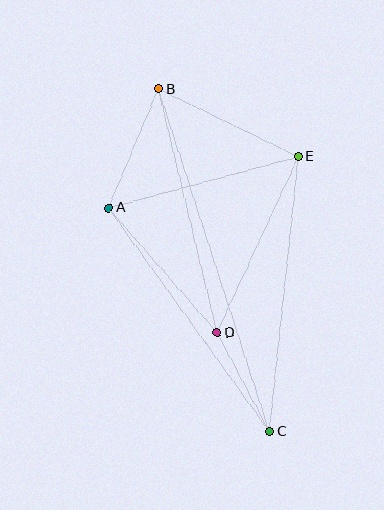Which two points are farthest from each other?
Points B and C are farthest from each other.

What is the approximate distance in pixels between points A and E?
The distance between A and E is approximately 196 pixels.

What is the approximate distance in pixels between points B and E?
The distance between B and E is approximately 155 pixels.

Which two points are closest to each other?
Points C and D are closest to each other.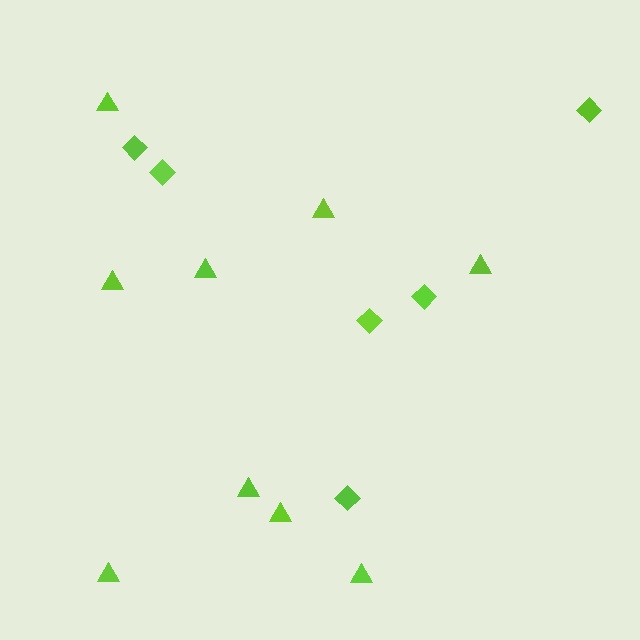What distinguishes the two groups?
There are 2 groups: one group of diamonds (6) and one group of triangles (9).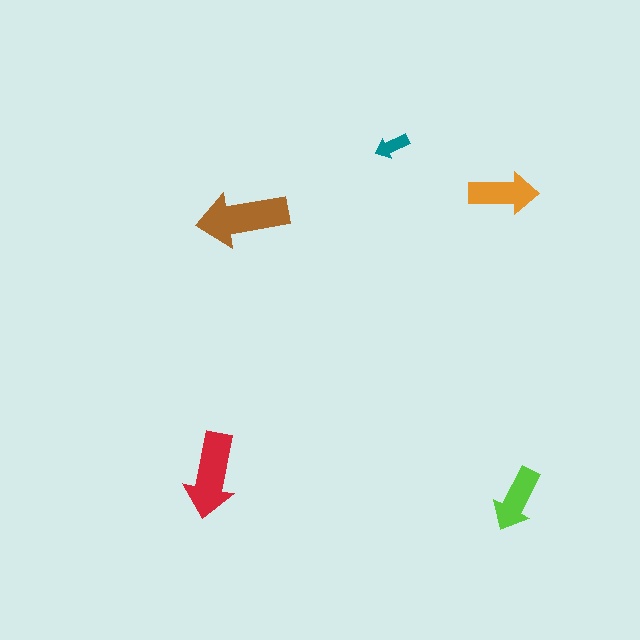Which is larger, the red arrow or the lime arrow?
The red one.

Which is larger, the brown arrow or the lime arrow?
The brown one.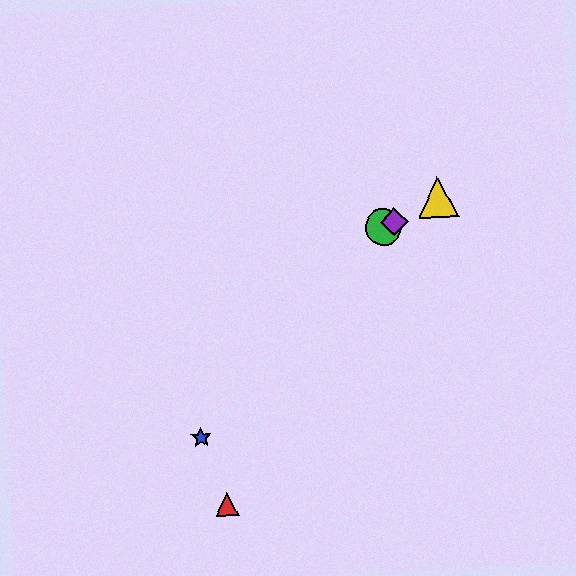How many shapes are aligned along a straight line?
3 shapes (the green circle, the yellow triangle, the purple diamond) are aligned along a straight line.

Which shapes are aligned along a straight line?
The green circle, the yellow triangle, the purple diamond are aligned along a straight line.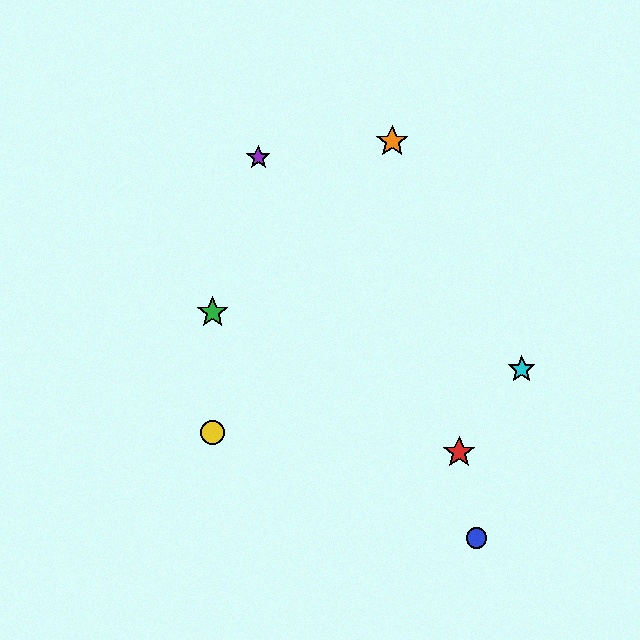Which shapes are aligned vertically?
The green star, the yellow circle are aligned vertically.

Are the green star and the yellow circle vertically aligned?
Yes, both are at x≈213.